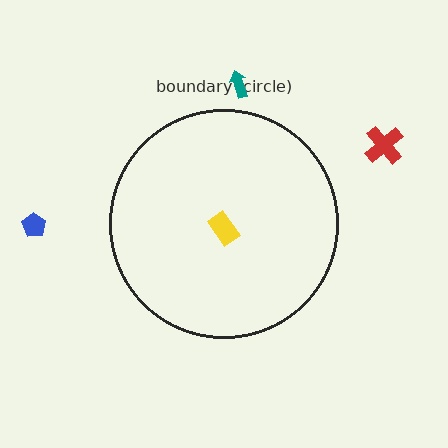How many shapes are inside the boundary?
1 inside, 3 outside.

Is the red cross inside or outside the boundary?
Outside.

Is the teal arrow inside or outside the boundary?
Outside.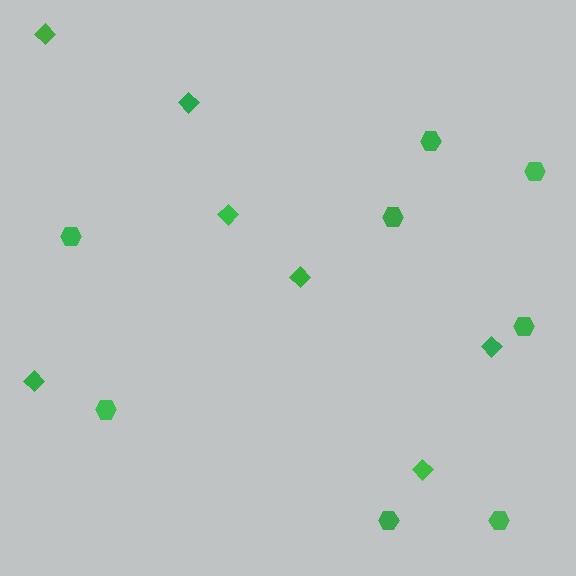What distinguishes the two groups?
There are 2 groups: one group of hexagons (8) and one group of diamonds (7).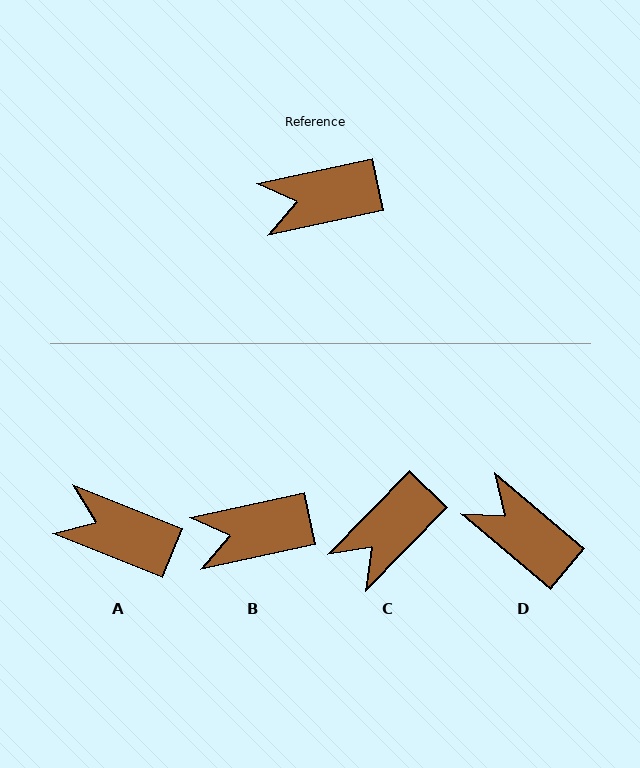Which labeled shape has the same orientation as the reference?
B.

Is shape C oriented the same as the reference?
No, it is off by about 34 degrees.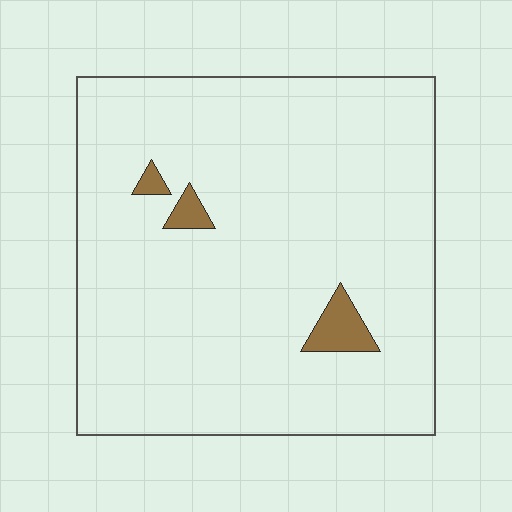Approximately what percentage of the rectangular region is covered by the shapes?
Approximately 5%.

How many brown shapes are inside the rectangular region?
3.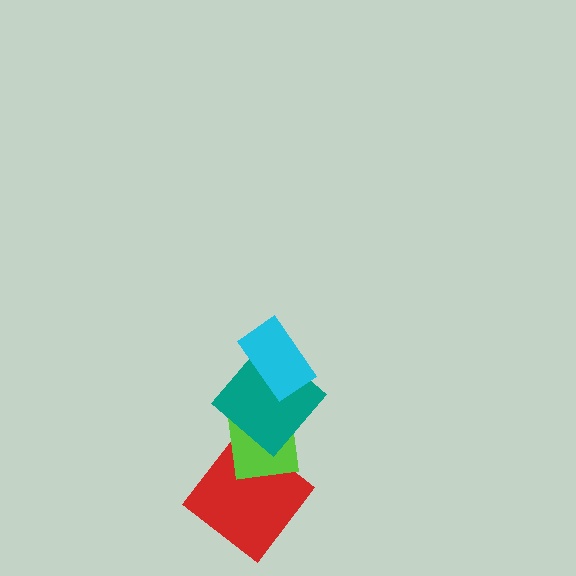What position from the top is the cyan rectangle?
The cyan rectangle is 1st from the top.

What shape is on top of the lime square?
The teal diamond is on top of the lime square.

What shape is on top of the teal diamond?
The cyan rectangle is on top of the teal diamond.